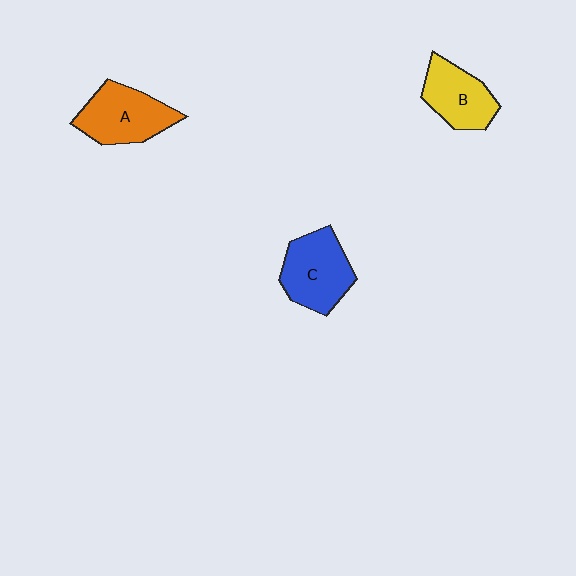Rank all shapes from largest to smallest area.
From largest to smallest: C (blue), A (orange), B (yellow).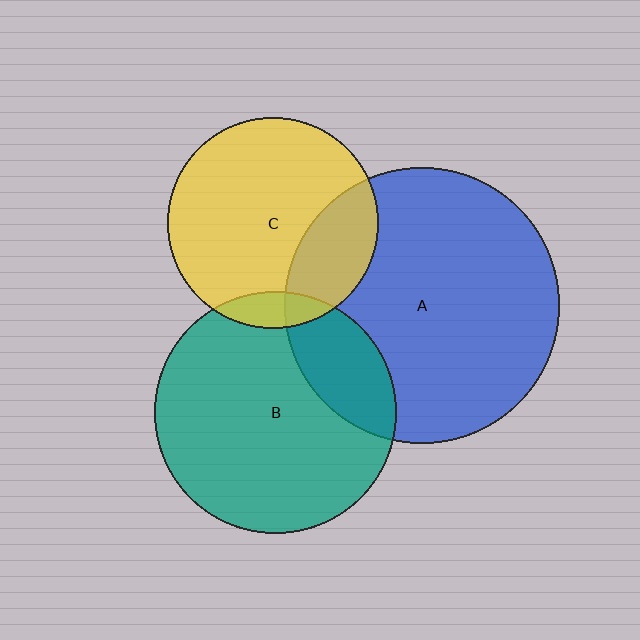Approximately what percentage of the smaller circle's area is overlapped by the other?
Approximately 25%.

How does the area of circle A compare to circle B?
Approximately 1.3 times.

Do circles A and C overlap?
Yes.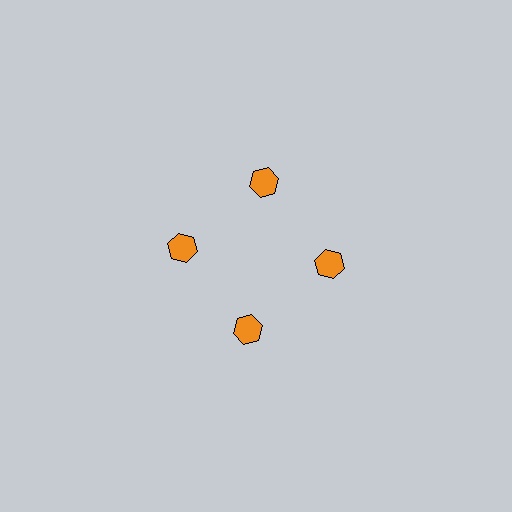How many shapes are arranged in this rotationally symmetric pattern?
There are 4 shapes, arranged in 4 groups of 1.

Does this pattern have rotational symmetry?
Yes, this pattern has 4-fold rotational symmetry. It looks the same after rotating 90 degrees around the center.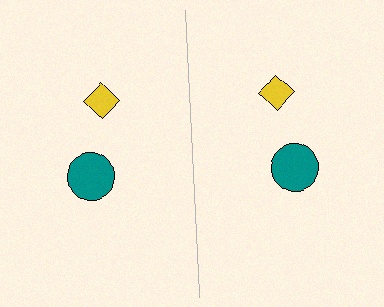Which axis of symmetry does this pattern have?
The pattern has a vertical axis of symmetry running through the center of the image.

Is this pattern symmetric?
Yes, this pattern has bilateral (reflection) symmetry.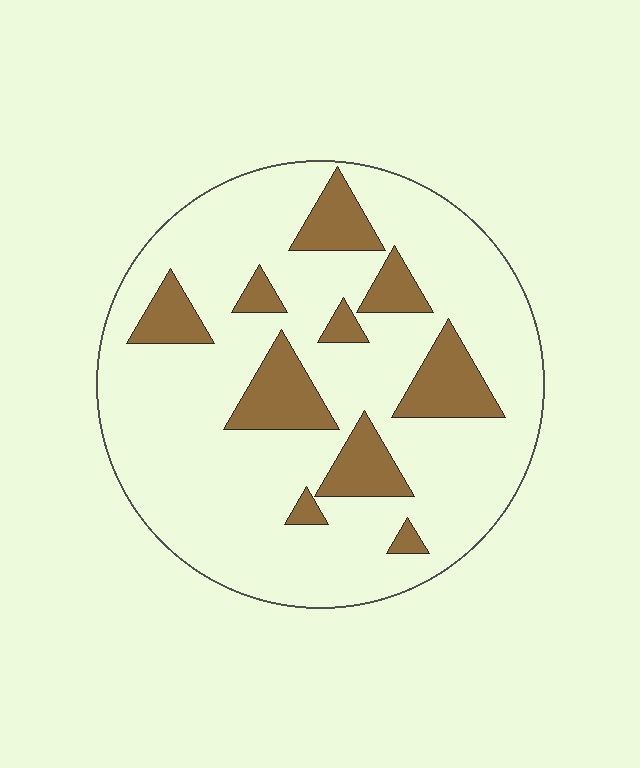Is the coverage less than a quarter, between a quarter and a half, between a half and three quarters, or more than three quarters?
Less than a quarter.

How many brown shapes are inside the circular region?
10.